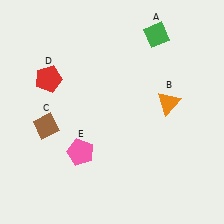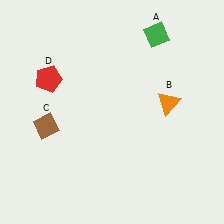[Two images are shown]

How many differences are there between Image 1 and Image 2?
There is 1 difference between the two images.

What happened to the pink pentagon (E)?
The pink pentagon (E) was removed in Image 2. It was in the bottom-left area of Image 1.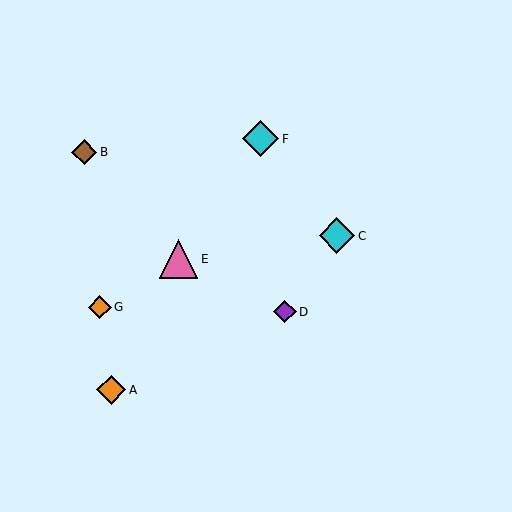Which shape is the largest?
The pink triangle (labeled E) is the largest.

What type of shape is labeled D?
Shape D is a purple diamond.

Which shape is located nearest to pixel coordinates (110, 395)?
The orange diamond (labeled A) at (111, 390) is nearest to that location.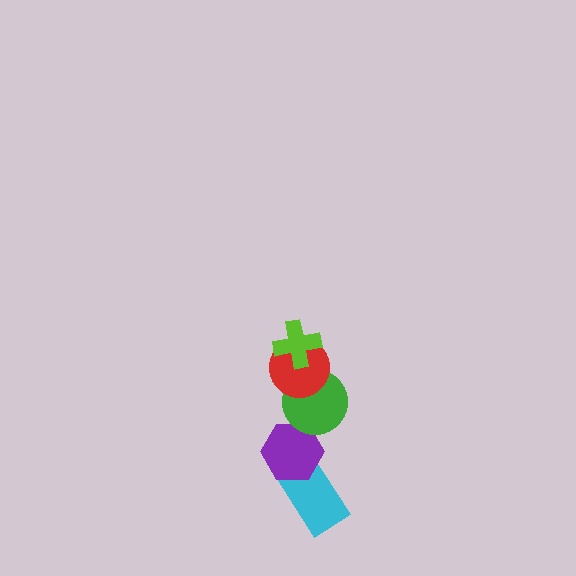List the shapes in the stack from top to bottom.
From top to bottom: the lime cross, the red circle, the green circle, the purple hexagon, the cyan rectangle.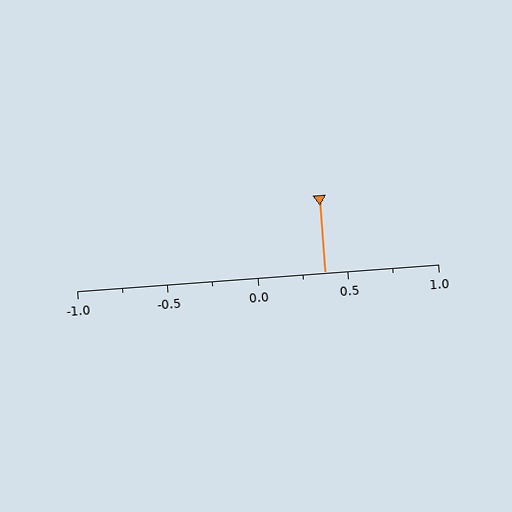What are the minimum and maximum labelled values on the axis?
The axis runs from -1.0 to 1.0.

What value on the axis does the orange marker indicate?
The marker indicates approximately 0.38.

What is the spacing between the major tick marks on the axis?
The major ticks are spaced 0.5 apart.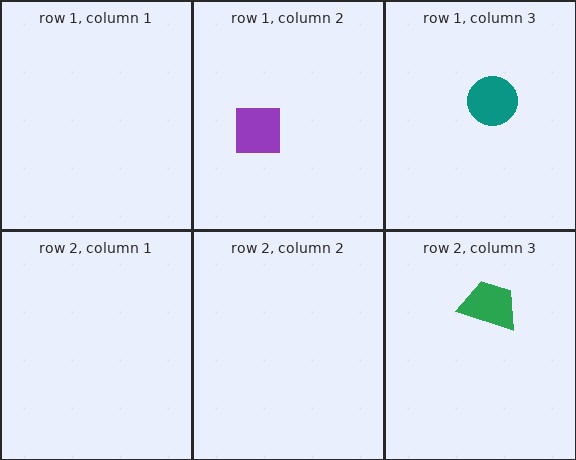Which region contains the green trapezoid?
The row 2, column 3 region.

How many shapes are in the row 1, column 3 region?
1.